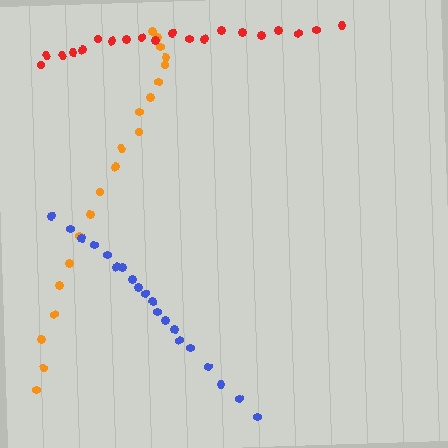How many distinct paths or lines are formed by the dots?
There are 3 distinct paths.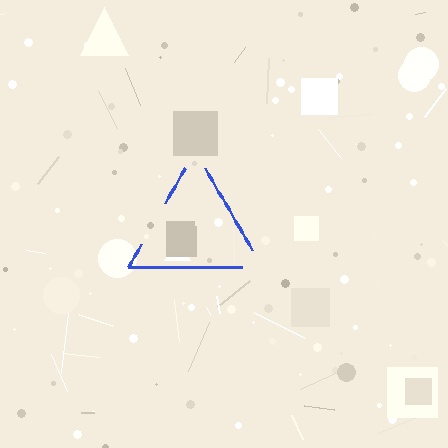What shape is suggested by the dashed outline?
The dashed outline suggests a triangle.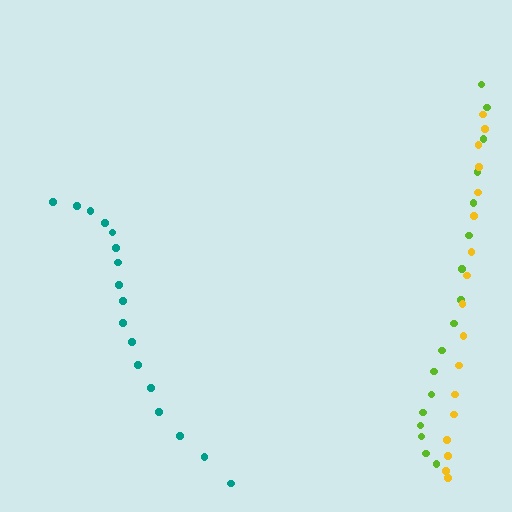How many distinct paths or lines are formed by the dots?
There are 3 distinct paths.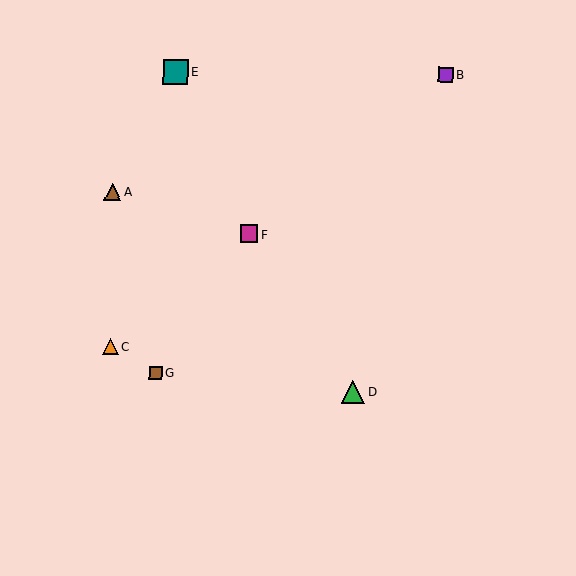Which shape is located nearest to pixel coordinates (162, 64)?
The teal square (labeled E) at (175, 72) is nearest to that location.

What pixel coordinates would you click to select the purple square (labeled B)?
Click at (446, 75) to select the purple square B.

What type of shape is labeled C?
Shape C is an orange triangle.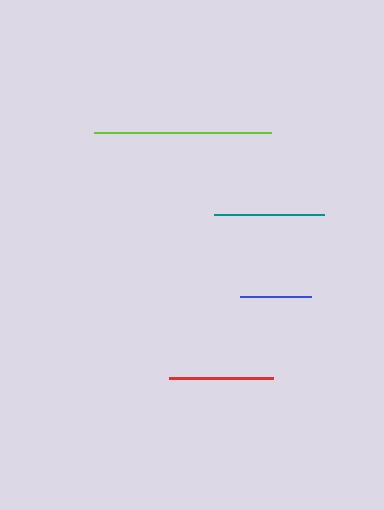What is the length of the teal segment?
The teal segment is approximately 110 pixels long.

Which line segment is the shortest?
The blue line is the shortest at approximately 72 pixels.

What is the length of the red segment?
The red segment is approximately 104 pixels long.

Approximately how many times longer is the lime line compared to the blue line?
The lime line is approximately 2.5 times the length of the blue line.